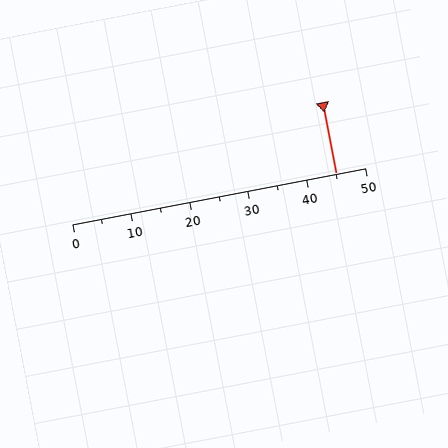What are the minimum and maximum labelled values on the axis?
The axis runs from 0 to 50.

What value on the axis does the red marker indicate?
The marker indicates approximately 45.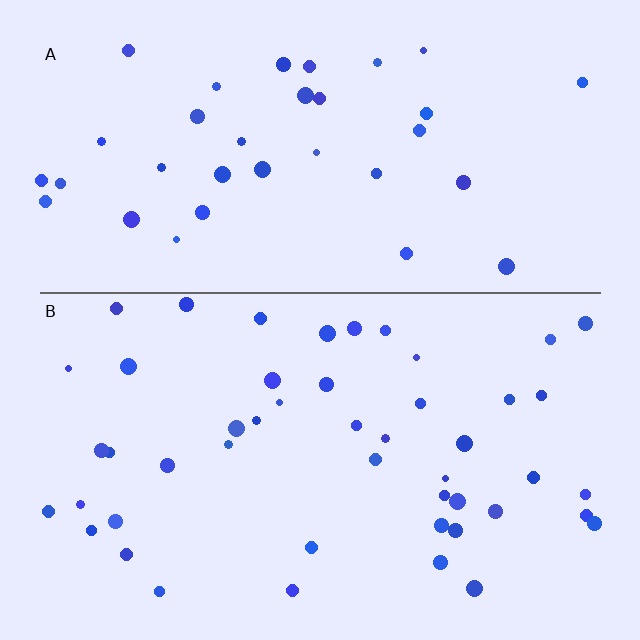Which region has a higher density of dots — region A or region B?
B (the bottom).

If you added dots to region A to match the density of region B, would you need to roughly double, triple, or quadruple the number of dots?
Approximately double.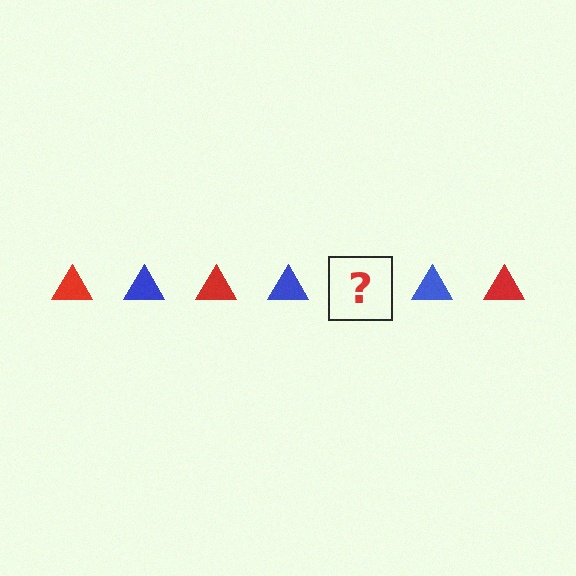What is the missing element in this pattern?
The missing element is a red triangle.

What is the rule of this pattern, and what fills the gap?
The rule is that the pattern cycles through red, blue triangles. The gap should be filled with a red triangle.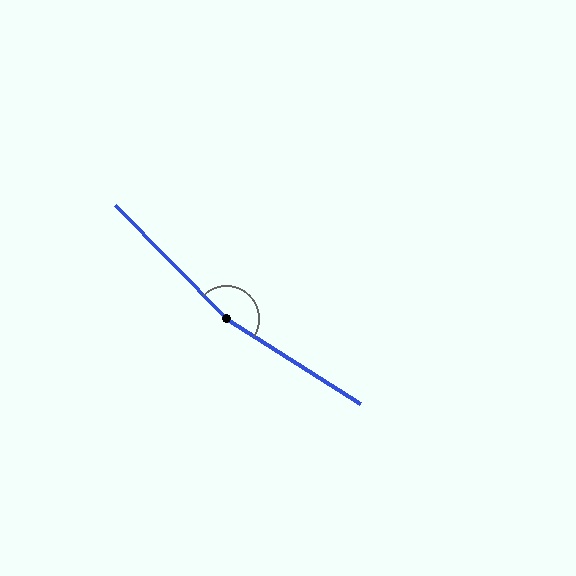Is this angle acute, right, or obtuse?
It is obtuse.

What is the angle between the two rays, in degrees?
Approximately 167 degrees.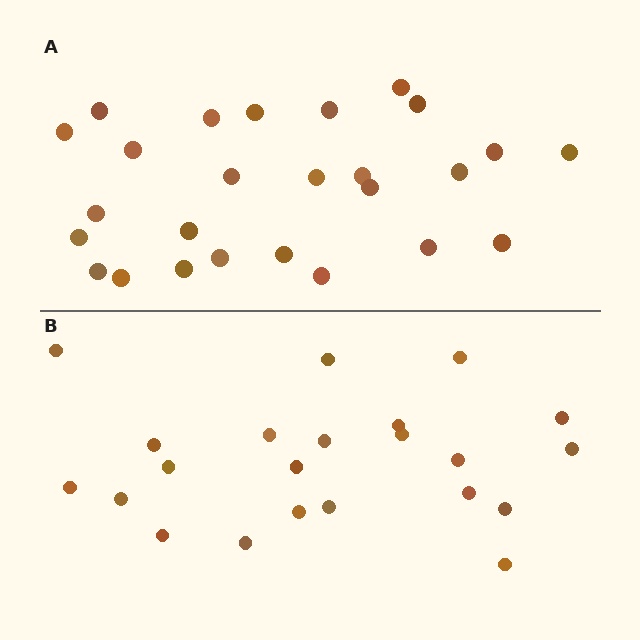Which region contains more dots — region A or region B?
Region A (the top region) has more dots.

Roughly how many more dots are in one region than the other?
Region A has about 4 more dots than region B.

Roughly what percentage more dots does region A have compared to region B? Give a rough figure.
About 20% more.